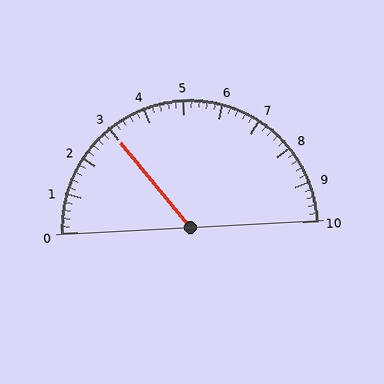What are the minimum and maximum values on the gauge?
The gauge ranges from 0 to 10.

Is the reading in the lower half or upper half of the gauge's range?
The reading is in the lower half of the range (0 to 10).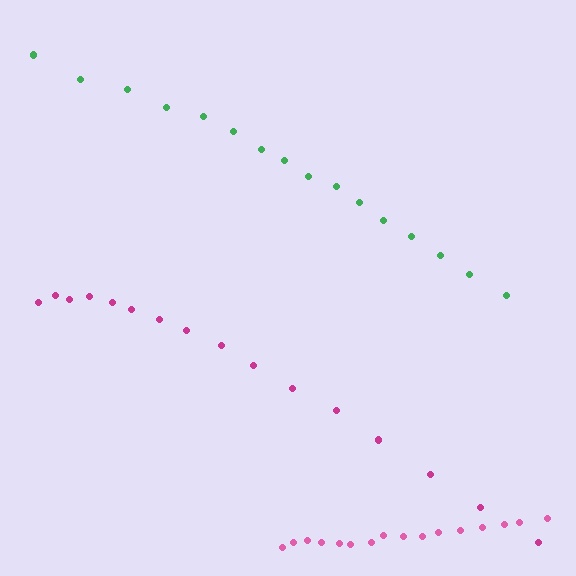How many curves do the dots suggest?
There are 3 distinct paths.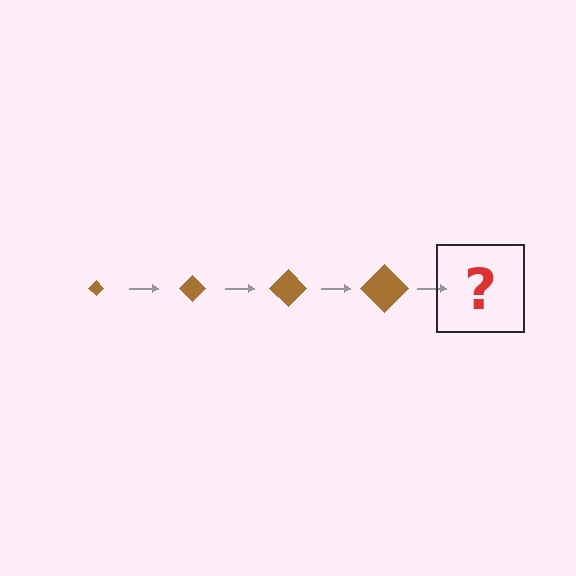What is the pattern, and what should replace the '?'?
The pattern is that the diamond gets progressively larger each step. The '?' should be a brown diamond, larger than the previous one.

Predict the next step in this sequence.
The next step is a brown diamond, larger than the previous one.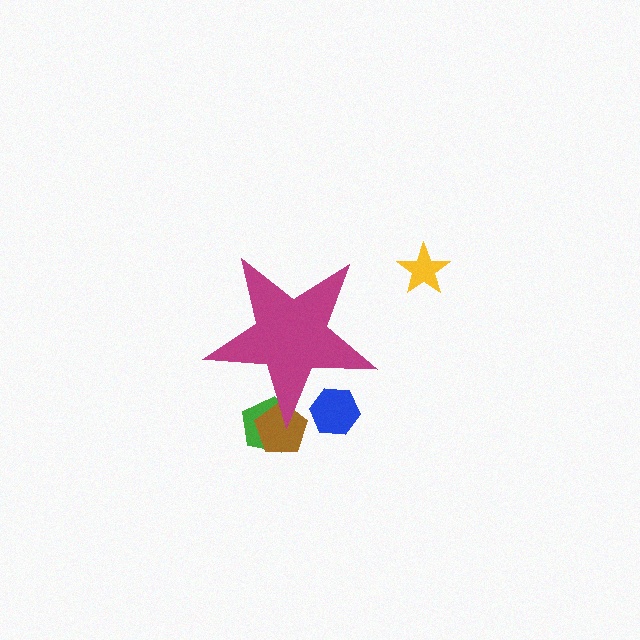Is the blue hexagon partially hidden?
Yes, the blue hexagon is partially hidden behind the magenta star.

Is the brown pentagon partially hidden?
Yes, the brown pentagon is partially hidden behind the magenta star.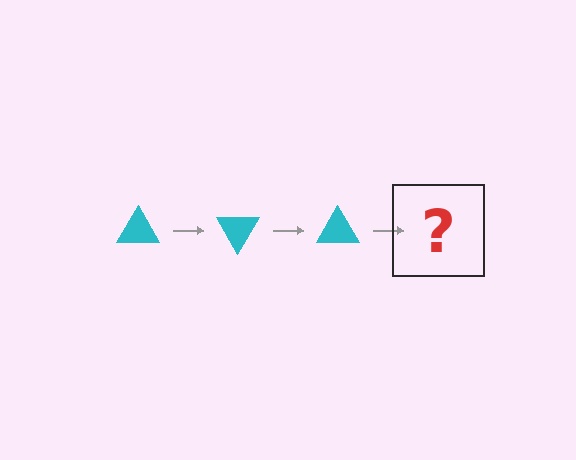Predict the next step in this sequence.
The next step is a cyan triangle rotated 180 degrees.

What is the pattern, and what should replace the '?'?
The pattern is that the triangle rotates 60 degrees each step. The '?' should be a cyan triangle rotated 180 degrees.